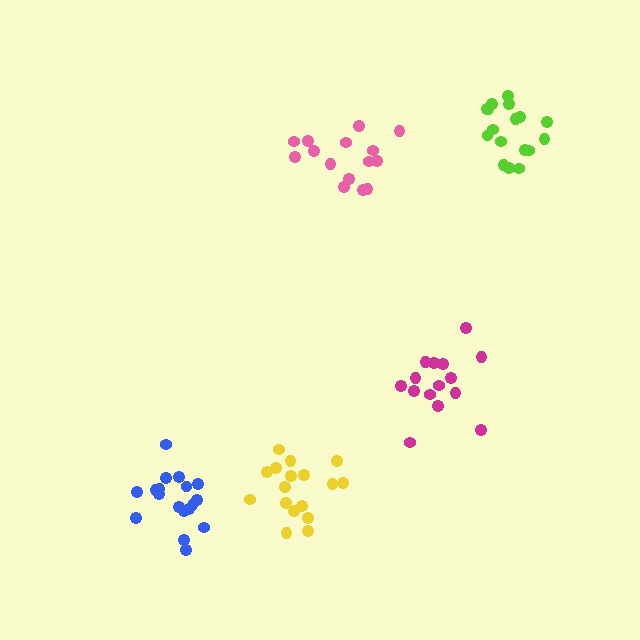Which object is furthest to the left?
The blue cluster is leftmost.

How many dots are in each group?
Group 1: 15 dots, Group 2: 15 dots, Group 3: 17 dots, Group 4: 17 dots, Group 5: 18 dots (82 total).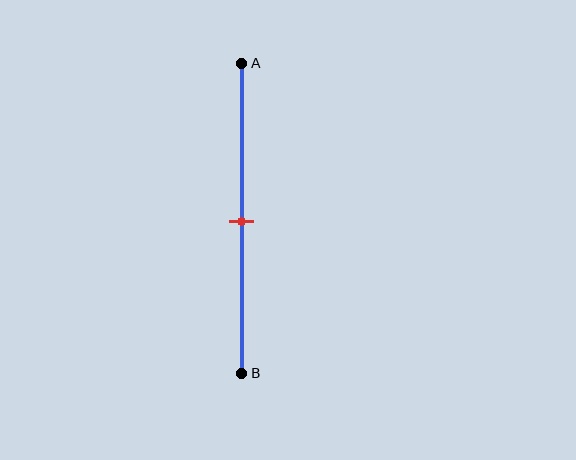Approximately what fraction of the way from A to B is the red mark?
The red mark is approximately 50% of the way from A to B.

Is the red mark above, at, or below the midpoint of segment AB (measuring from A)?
The red mark is approximately at the midpoint of segment AB.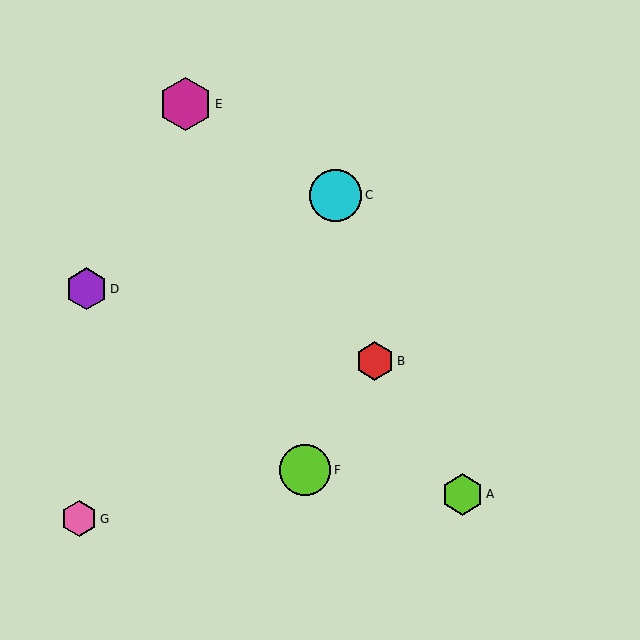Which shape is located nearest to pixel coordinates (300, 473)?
The lime circle (labeled F) at (305, 470) is nearest to that location.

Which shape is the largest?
The magenta hexagon (labeled E) is the largest.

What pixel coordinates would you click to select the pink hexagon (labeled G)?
Click at (79, 519) to select the pink hexagon G.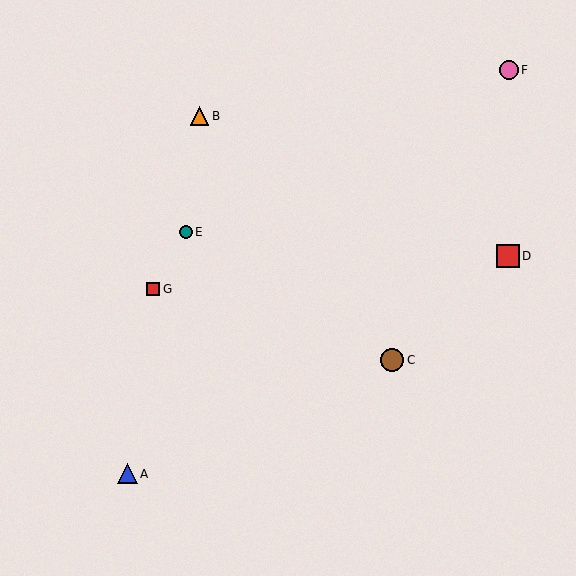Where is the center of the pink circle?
The center of the pink circle is at (509, 70).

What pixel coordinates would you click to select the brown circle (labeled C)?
Click at (392, 360) to select the brown circle C.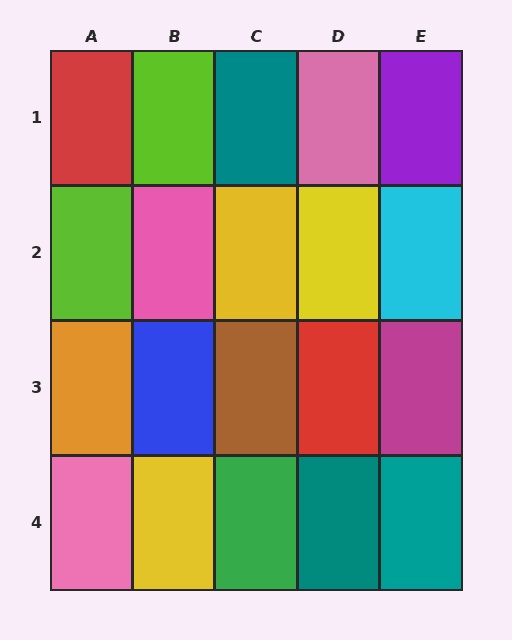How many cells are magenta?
1 cell is magenta.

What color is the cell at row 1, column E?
Purple.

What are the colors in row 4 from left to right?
Pink, yellow, green, teal, teal.